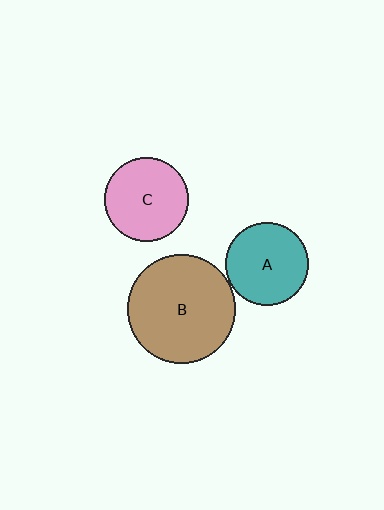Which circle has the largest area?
Circle B (brown).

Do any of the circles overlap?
No, none of the circles overlap.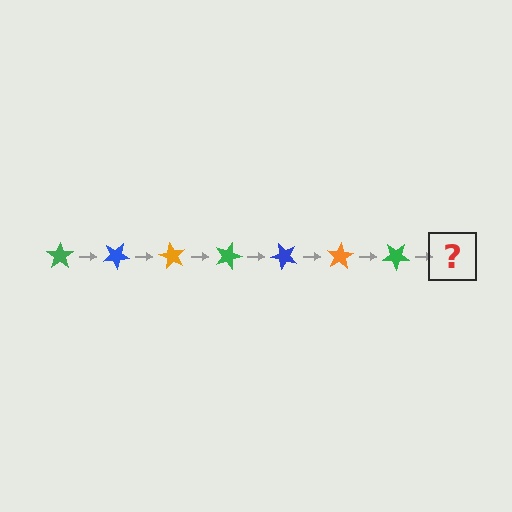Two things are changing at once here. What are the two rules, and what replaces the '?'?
The two rules are that it rotates 30 degrees each step and the color cycles through green, blue, and orange. The '?' should be a blue star, rotated 210 degrees from the start.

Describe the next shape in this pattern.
It should be a blue star, rotated 210 degrees from the start.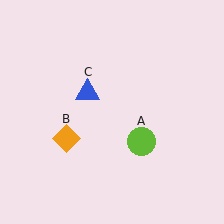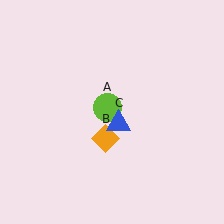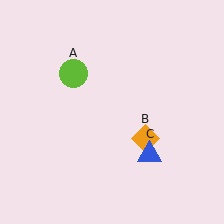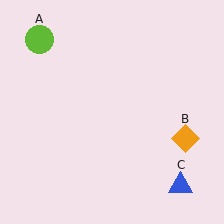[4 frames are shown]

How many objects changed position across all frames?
3 objects changed position: lime circle (object A), orange diamond (object B), blue triangle (object C).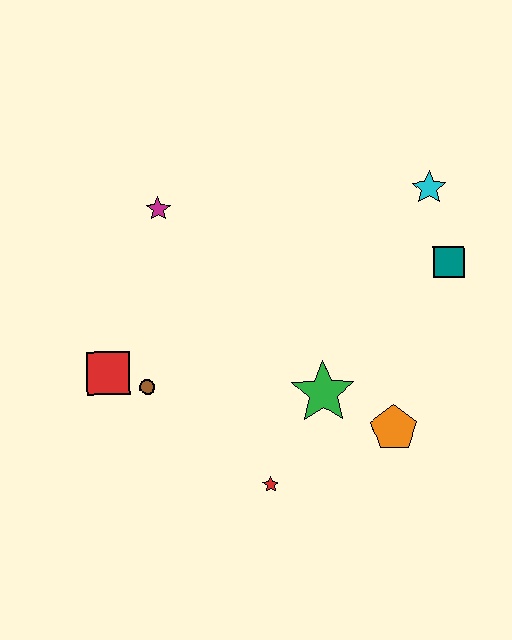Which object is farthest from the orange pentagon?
The magenta star is farthest from the orange pentagon.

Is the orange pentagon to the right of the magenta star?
Yes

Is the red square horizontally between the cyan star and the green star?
No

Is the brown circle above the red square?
No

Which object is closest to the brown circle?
The red square is closest to the brown circle.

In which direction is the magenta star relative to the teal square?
The magenta star is to the left of the teal square.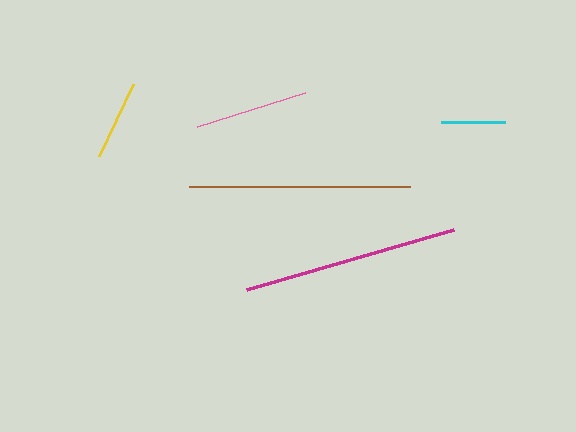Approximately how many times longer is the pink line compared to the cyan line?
The pink line is approximately 1.8 times the length of the cyan line.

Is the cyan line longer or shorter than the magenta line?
The magenta line is longer than the cyan line.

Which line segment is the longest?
The brown line is the longest at approximately 221 pixels.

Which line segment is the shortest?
The cyan line is the shortest at approximately 64 pixels.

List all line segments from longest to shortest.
From longest to shortest: brown, magenta, pink, yellow, cyan.